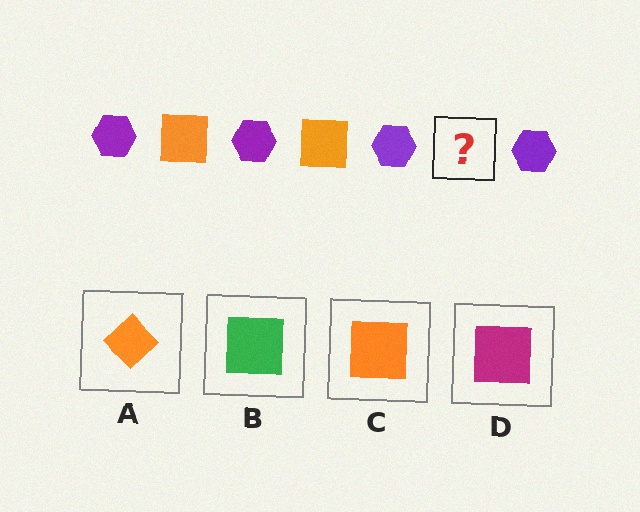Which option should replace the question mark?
Option C.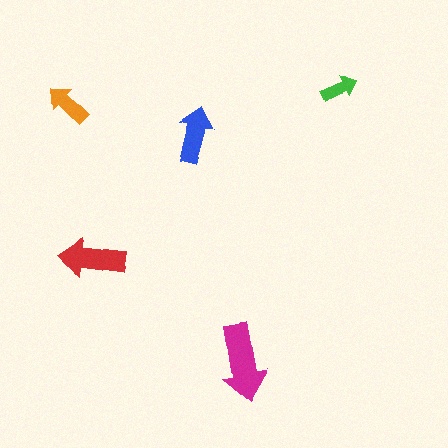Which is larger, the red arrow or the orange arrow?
The red one.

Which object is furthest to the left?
The orange arrow is leftmost.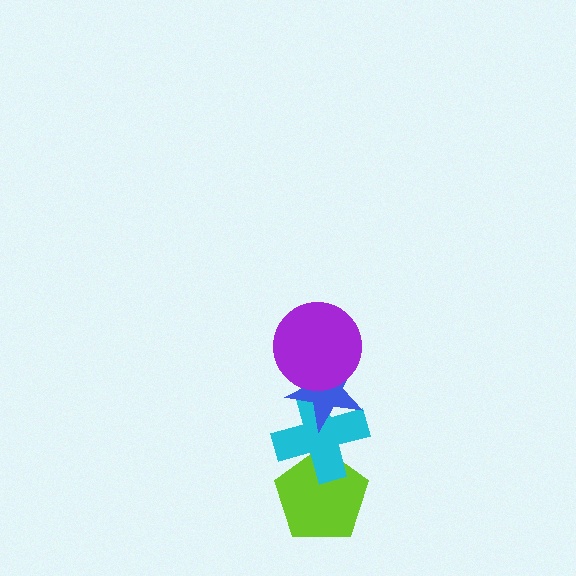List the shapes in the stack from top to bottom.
From top to bottom: the purple circle, the blue star, the cyan cross, the lime pentagon.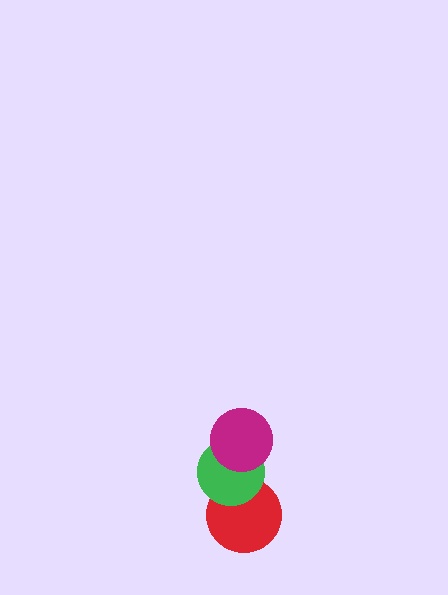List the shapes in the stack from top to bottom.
From top to bottom: the magenta circle, the green circle, the red circle.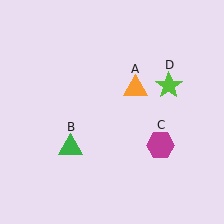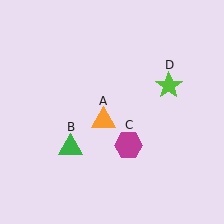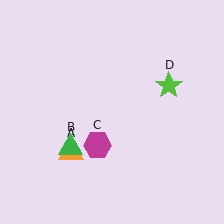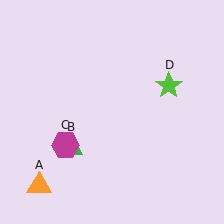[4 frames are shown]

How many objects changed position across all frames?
2 objects changed position: orange triangle (object A), magenta hexagon (object C).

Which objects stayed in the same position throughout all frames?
Green triangle (object B) and lime star (object D) remained stationary.